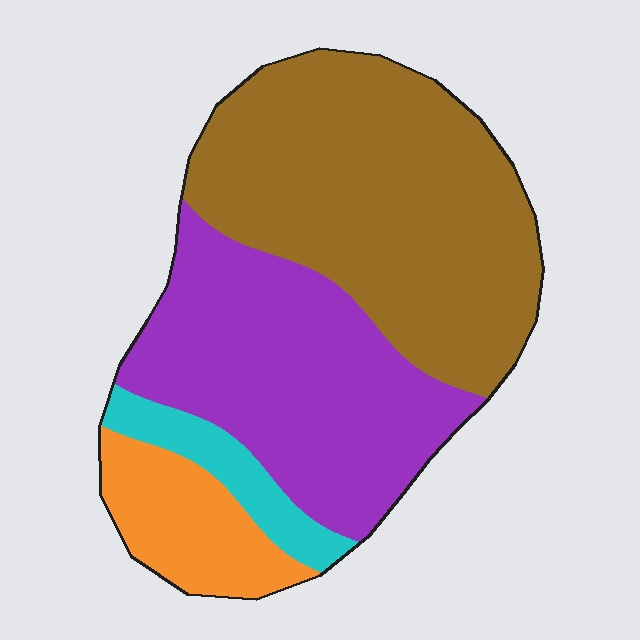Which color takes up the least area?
Cyan, at roughly 5%.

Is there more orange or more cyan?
Orange.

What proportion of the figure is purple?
Purple takes up between a third and a half of the figure.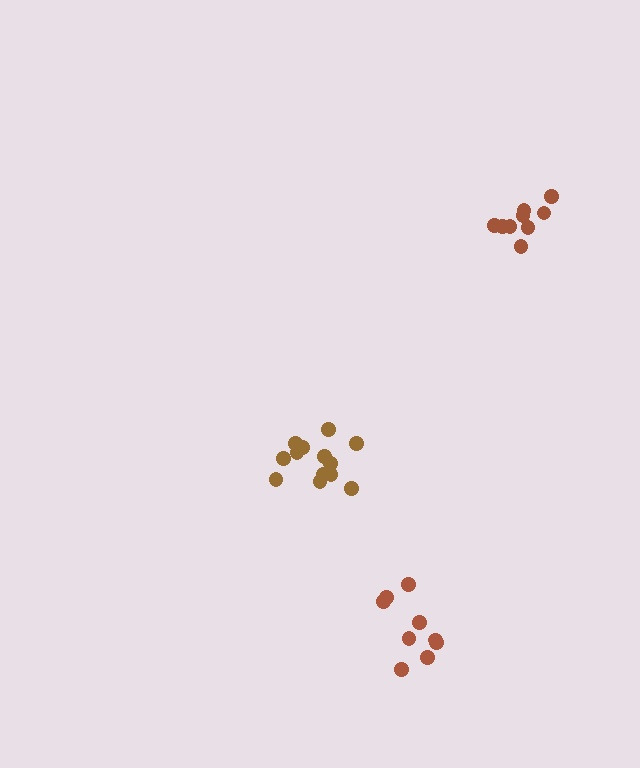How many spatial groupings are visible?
There are 3 spatial groupings.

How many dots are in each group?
Group 1: 9 dots, Group 2: 13 dots, Group 3: 9 dots (31 total).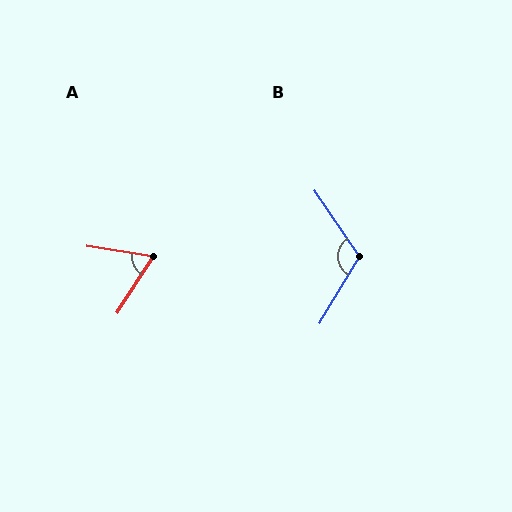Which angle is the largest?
B, at approximately 115 degrees.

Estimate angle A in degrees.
Approximately 66 degrees.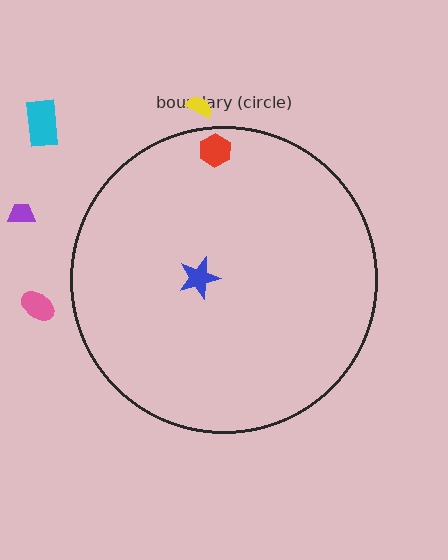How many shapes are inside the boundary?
2 inside, 4 outside.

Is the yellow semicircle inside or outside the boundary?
Outside.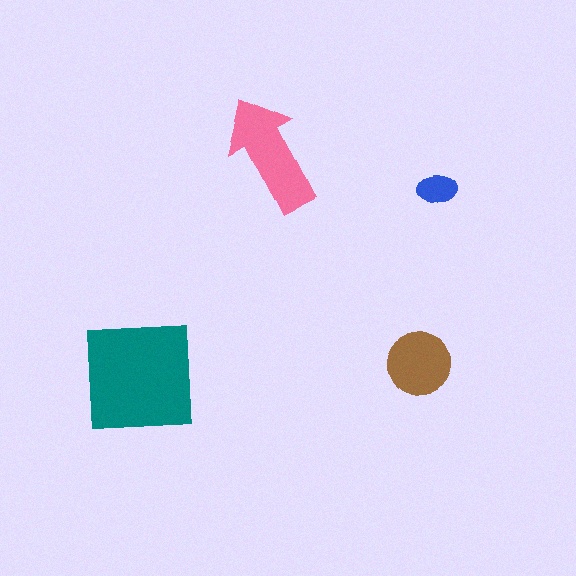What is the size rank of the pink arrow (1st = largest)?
2nd.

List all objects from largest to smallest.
The teal square, the pink arrow, the brown circle, the blue ellipse.